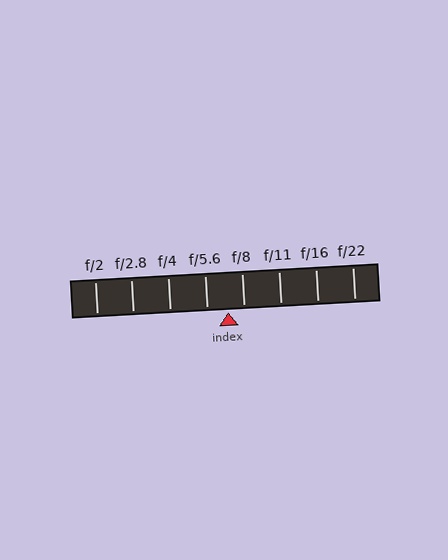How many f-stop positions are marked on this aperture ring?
There are 8 f-stop positions marked.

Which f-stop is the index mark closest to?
The index mark is closest to f/8.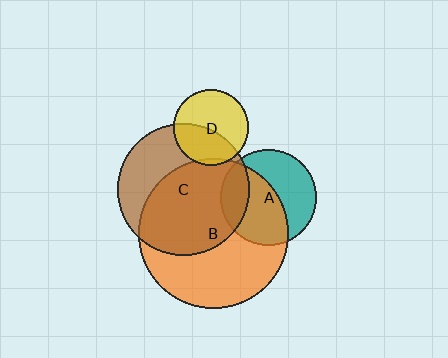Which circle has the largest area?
Circle B (orange).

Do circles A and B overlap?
Yes.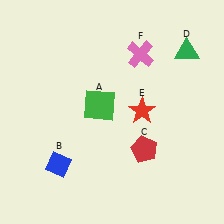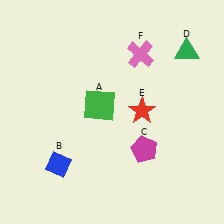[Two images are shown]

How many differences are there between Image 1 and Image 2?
There is 1 difference between the two images.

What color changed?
The pentagon (C) changed from red in Image 1 to magenta in Image 2.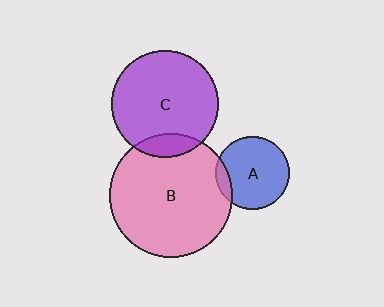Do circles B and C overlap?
Yes.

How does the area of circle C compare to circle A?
Approximately 2.1 times.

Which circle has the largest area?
Circle B (pink).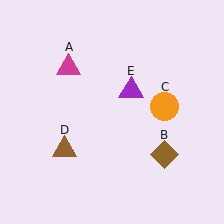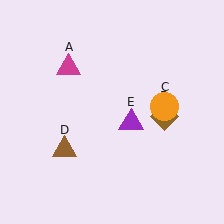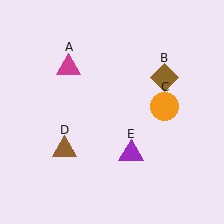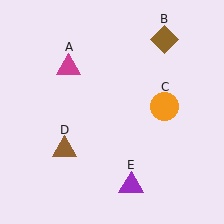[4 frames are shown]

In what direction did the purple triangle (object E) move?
The purple triangle (object E) moved down.